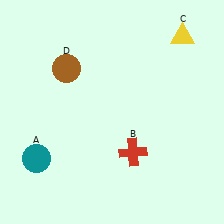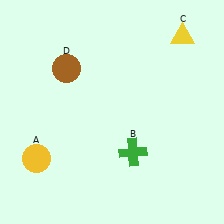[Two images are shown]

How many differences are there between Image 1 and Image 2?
There are 2 differences between the two images.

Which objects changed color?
A changed from teal to yellow. B changed from red to green.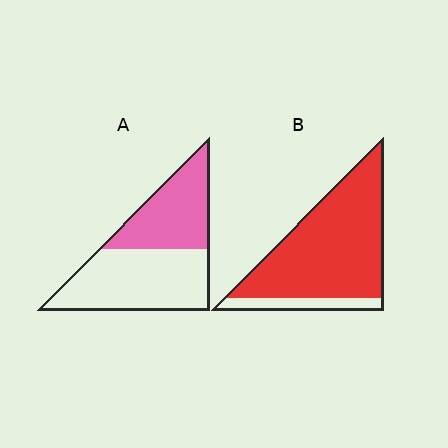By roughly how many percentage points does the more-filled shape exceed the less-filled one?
By roughly 45 percentage points (B over A).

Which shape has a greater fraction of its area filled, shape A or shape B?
Shape B.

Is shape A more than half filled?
No.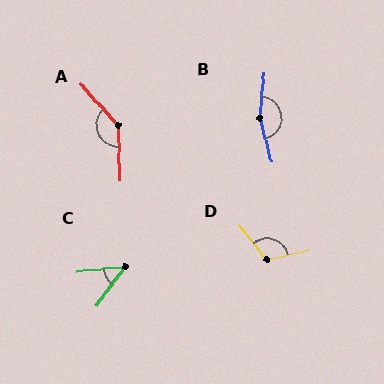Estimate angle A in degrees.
Approximately 140 degrees.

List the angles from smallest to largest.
C (47°), D (116°), A (140°), B (159°).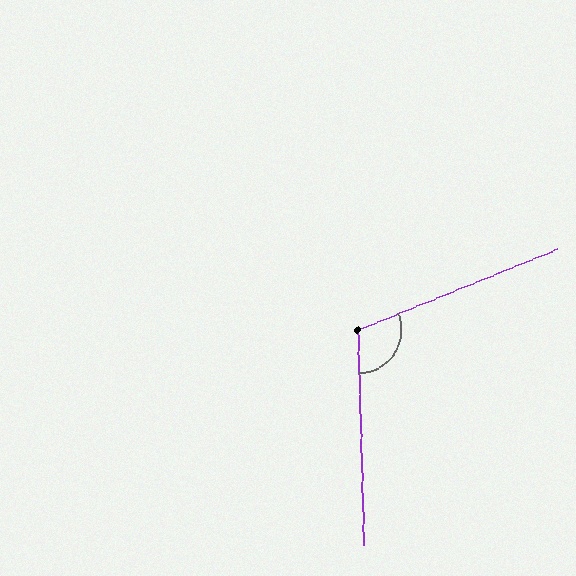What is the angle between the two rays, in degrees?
Approximately 110 degrees.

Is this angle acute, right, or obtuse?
It is obtuse.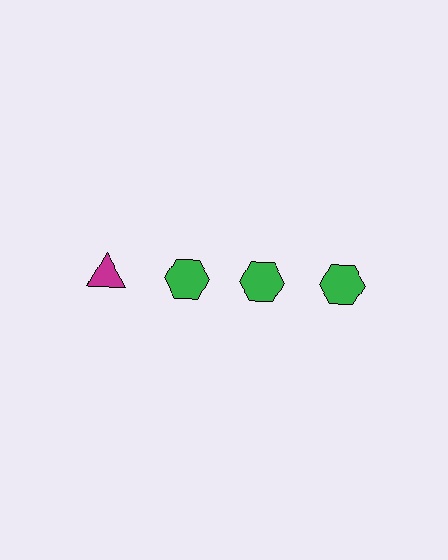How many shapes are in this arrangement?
There are 4 shapes arranged in a grid pattern.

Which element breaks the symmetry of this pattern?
The magenta triangle in the top row, leftmost column breaks the symmetry. All other shapes are green hexagons.